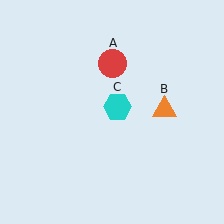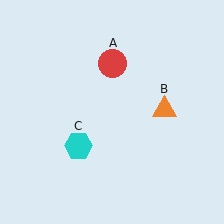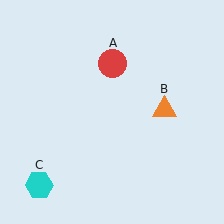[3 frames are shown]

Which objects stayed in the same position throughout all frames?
Red circle (object A) and orange triangle (object B) remained stationary.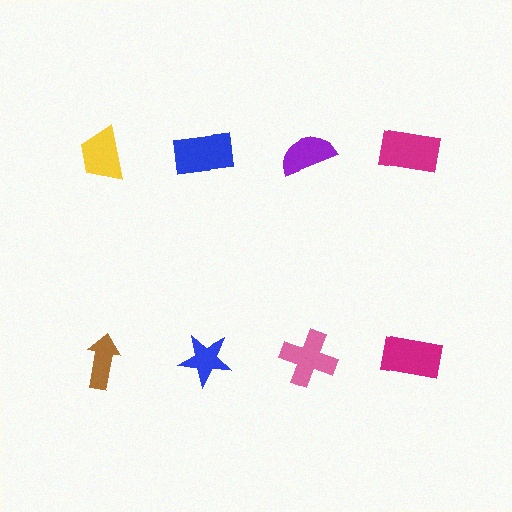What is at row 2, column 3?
A pink cross.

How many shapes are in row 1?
4 shapes.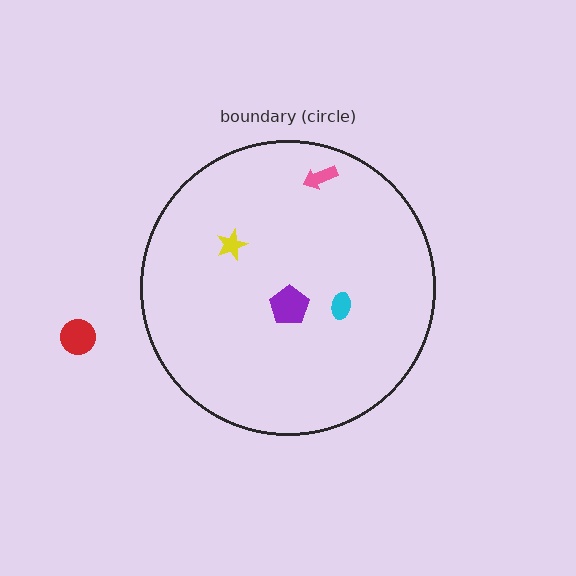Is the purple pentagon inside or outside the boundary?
Inside.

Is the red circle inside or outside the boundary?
Outside.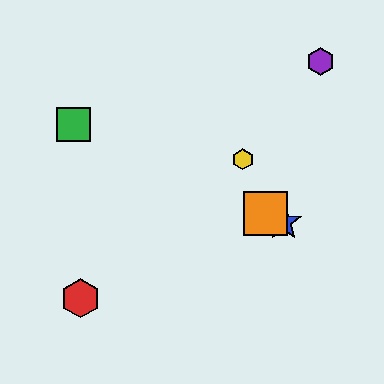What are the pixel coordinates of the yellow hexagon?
The yellow hexagon is at (243, 159).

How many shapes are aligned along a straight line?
3 shapes (the blue star, the green square, the orange square) are aligned along a straight line.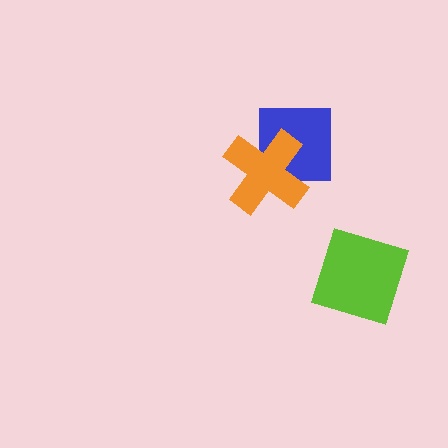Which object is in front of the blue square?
The orange cross is in front of the blue square.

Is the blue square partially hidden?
Yes, it is partially covered by another shape.